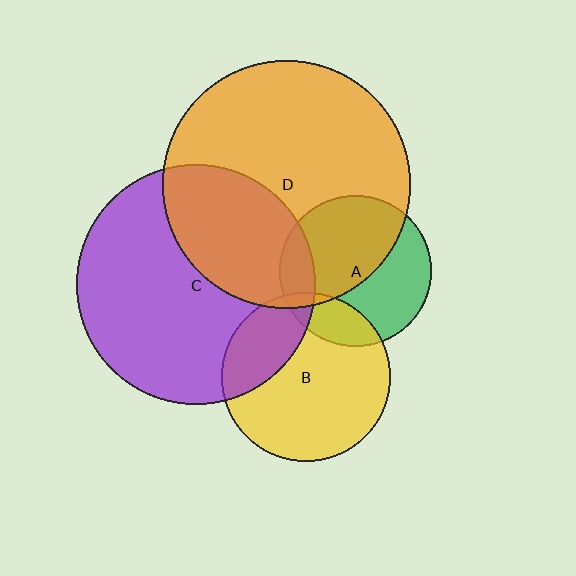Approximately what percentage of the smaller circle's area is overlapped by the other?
Approximately 20%.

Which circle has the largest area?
Circle D (orange).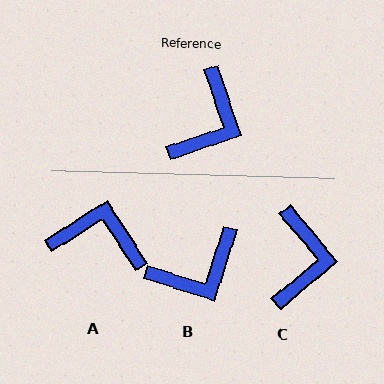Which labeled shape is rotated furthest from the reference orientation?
A, about 104 degrees away.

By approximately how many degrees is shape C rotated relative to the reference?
Approximately 21 degrees counter-clockwise.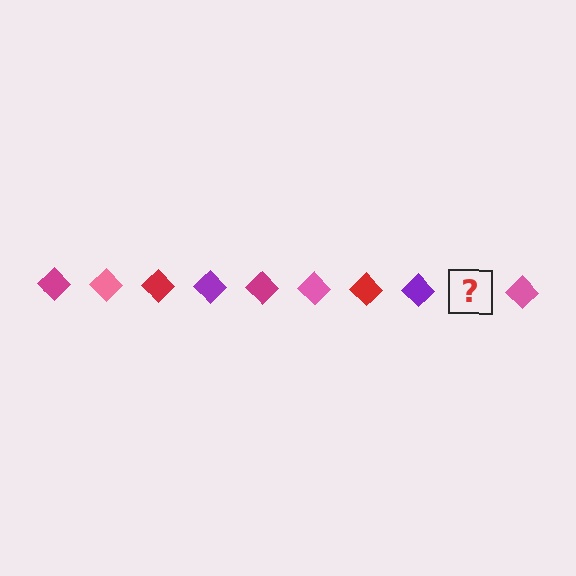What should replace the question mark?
The question mark should be replaced with a magenta diamond.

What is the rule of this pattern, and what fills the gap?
The rule is that the pattern cycles through magenta, pink, red, purple diamonds. The gap should be filled with a magenta diamond.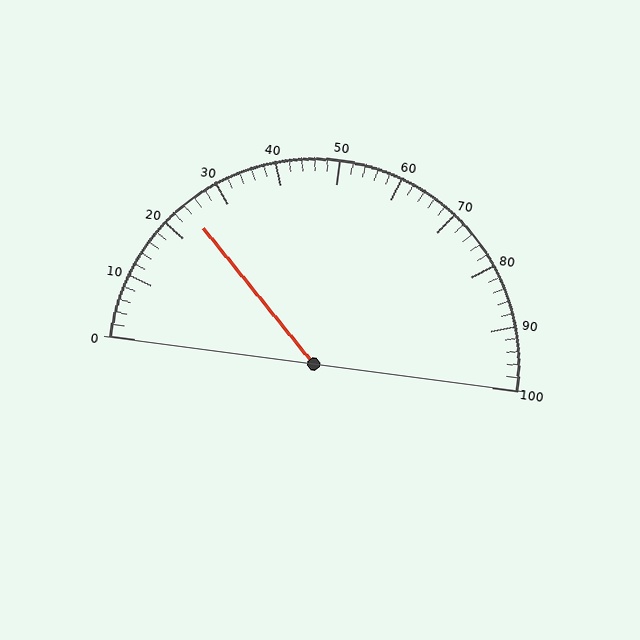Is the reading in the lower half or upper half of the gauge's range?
The reading is in the lower half of the range (0 to 100).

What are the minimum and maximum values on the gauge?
The gauge ranges from 0 to 100.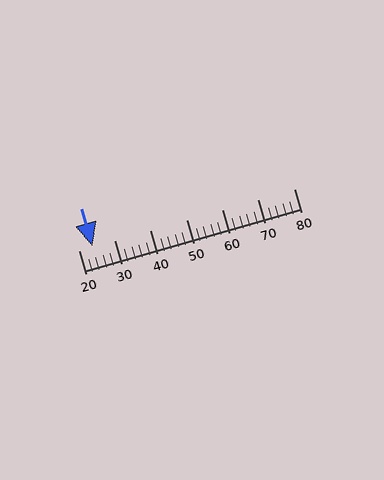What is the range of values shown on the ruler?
The ruler shows values from 20 to 80.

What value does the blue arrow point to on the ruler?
The blue arrow points to approximately 24.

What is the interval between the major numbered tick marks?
The major tick marks are spaced 10 units apart.